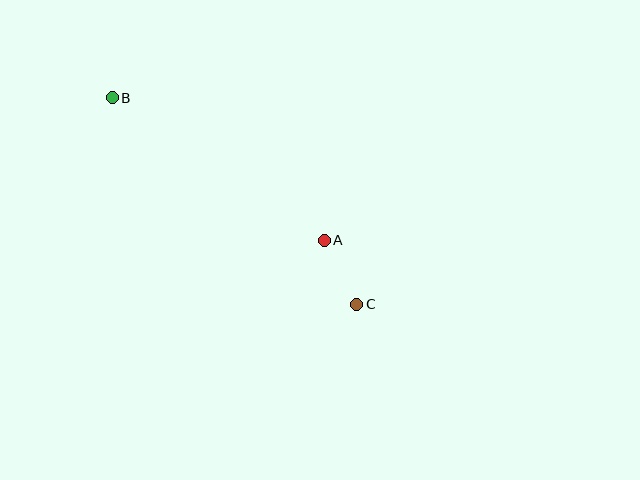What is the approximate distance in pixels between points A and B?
The distance between A and B is approximately 256 pixels.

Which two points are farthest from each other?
Points B and C are farthest from each other.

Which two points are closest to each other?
Points A and C are closest to each other.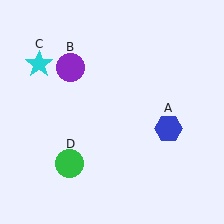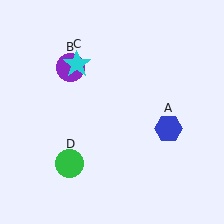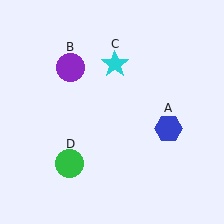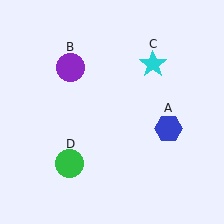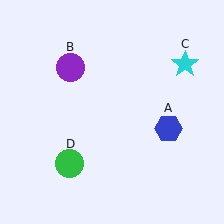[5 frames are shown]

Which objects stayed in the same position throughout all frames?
Blue hexagon (object A) and purple circle (object B) and green circle (object D) remained stationary.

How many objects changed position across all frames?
1 object changed position: cyan star (object C).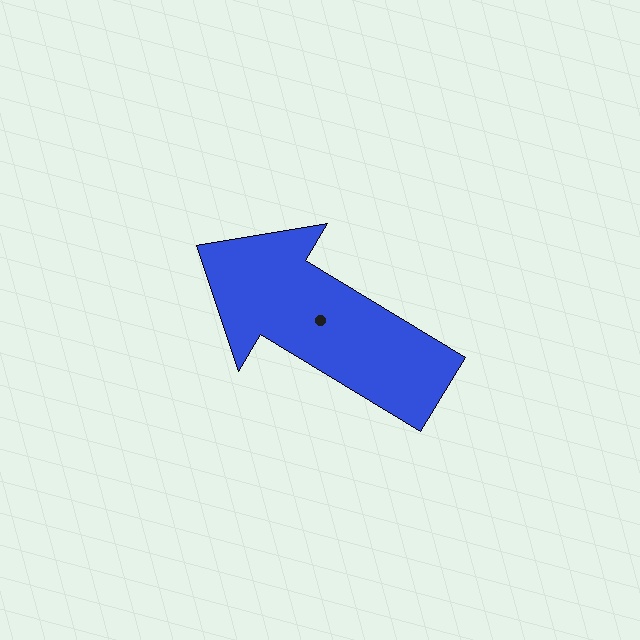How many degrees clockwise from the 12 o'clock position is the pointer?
Approximately 301 degrees.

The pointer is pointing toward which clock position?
Roughly 10 o'clock.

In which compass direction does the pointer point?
Northwest.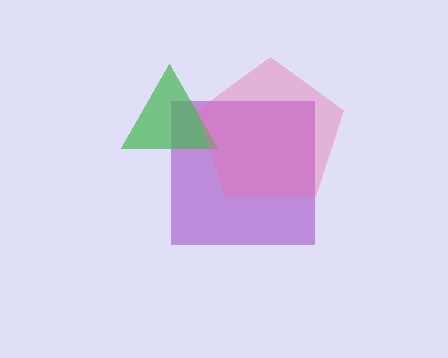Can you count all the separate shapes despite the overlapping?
Yes, there are 3 separate shapes.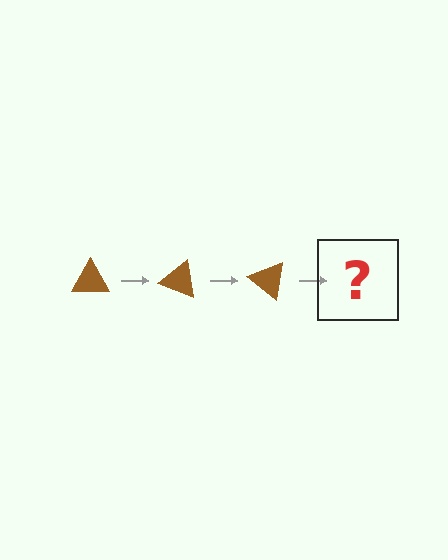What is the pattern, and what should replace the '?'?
The pattern is that the triangle rotates 20 degrees each step. The '?' should be a brown triangle rotated 60 degrees.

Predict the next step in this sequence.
The next step is a brown triangle rotated 60 degrees.